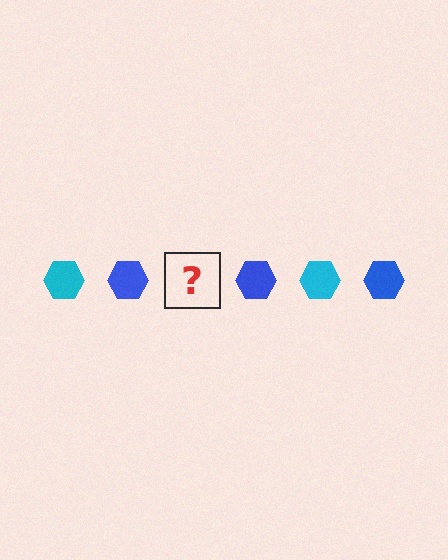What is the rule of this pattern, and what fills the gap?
The rule is that the pattern cycles through cyan, blue hexagons. The gap should be filled with a cyan hexagon.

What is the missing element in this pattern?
The missing element is a cyan hexagon.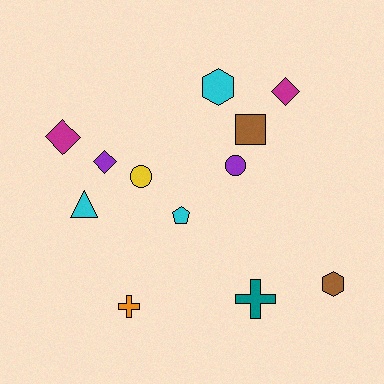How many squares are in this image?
There is 1 square.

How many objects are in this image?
There are 12 objects.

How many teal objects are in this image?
There is 1 teal object.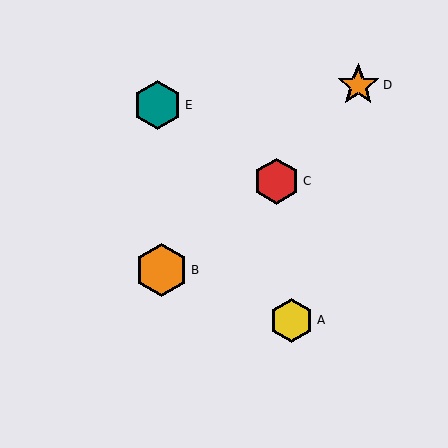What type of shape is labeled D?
Shape D is an orange star.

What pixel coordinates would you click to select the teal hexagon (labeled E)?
Click at (158, 105) to select the teal hexagon E.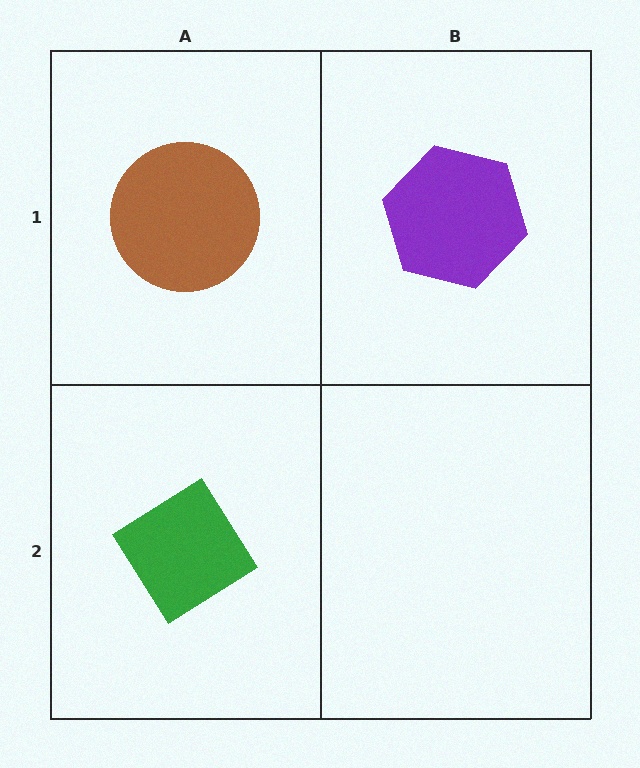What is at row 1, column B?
A purple hexagon.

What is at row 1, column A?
A brown circle.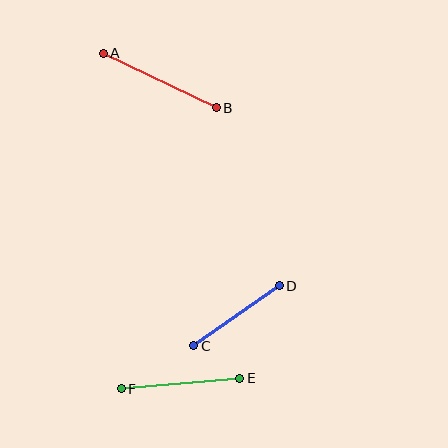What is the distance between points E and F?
The distance is approximately 119 pixels.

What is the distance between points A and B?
The distance is approximately 125 pixels.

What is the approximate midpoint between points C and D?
The midpoint is at approximately (237, 316) pixels.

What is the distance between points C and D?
The distance is approximately 104 pixels.